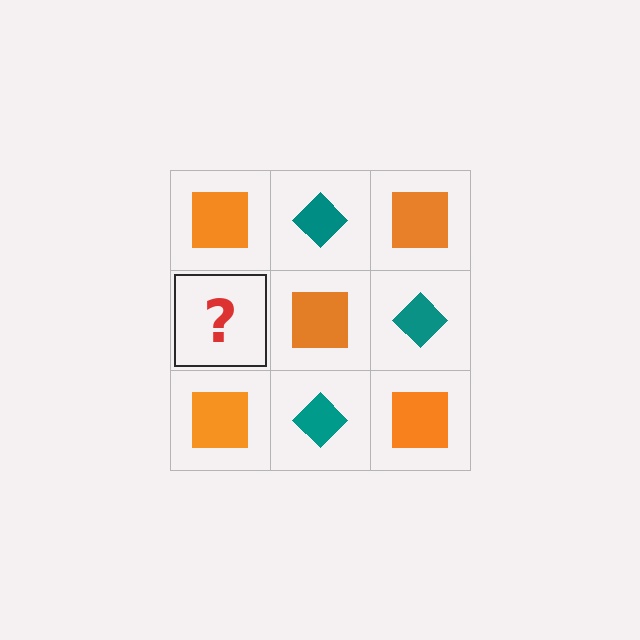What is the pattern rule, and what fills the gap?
The rule is that it alternates orange square and teal diamond in a checkerboard pattern. The gap should be filled with a teal diamond.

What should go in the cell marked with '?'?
The missing cell should contain a teal diamond.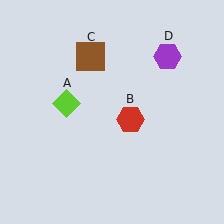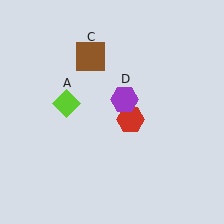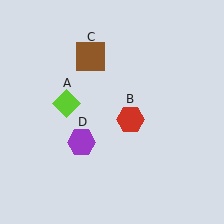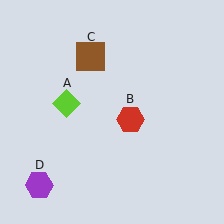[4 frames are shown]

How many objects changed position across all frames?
1 object changed position: purple hexagon (object D).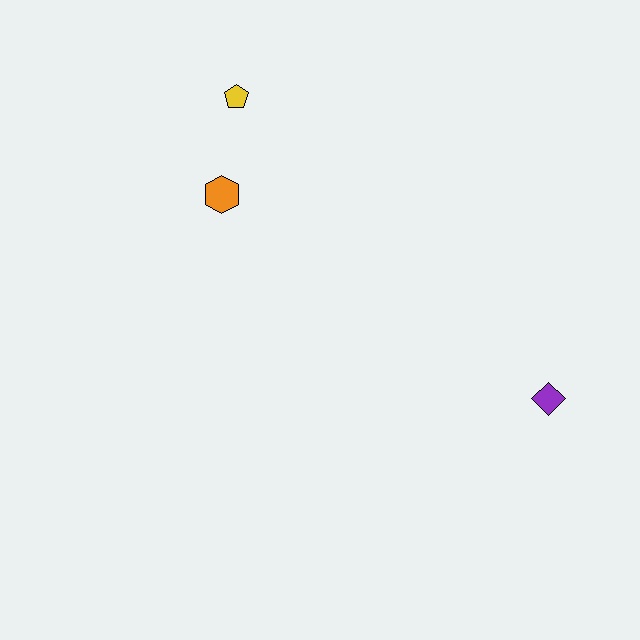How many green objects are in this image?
There are no green objects.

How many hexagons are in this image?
There is 1 hexagon.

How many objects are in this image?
There are 3 objects.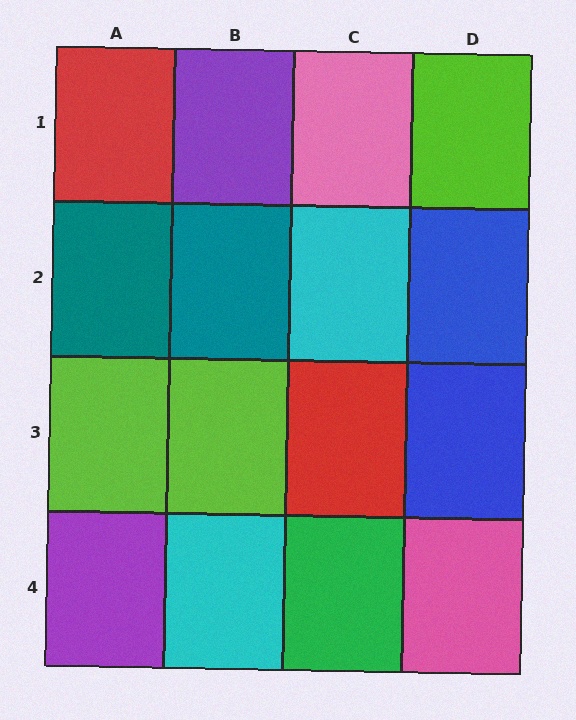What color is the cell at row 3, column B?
Lime.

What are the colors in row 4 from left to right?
Purple, cyan, green, pink.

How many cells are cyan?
2 cells are cyan.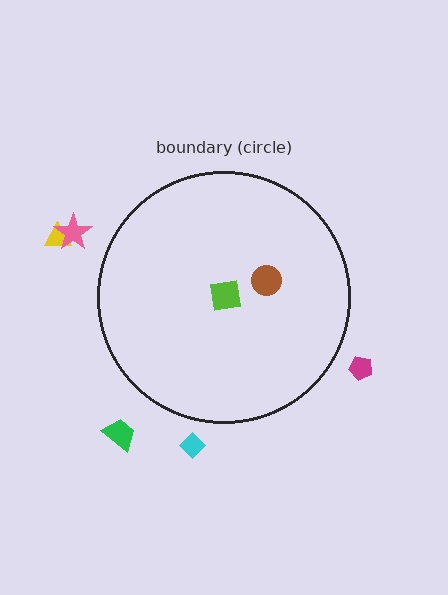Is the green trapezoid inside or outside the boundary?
Outside.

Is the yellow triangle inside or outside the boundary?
Outside.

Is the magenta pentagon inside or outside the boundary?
Outside.